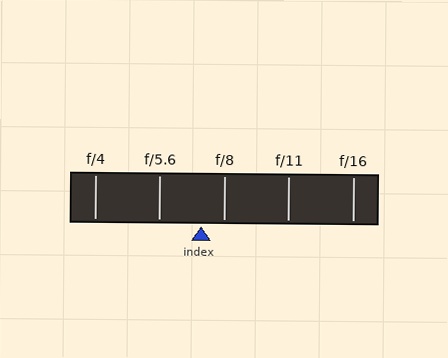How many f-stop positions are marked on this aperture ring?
There are 5 f-stop positions marked.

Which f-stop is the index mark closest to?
The index mark is closest to f/8.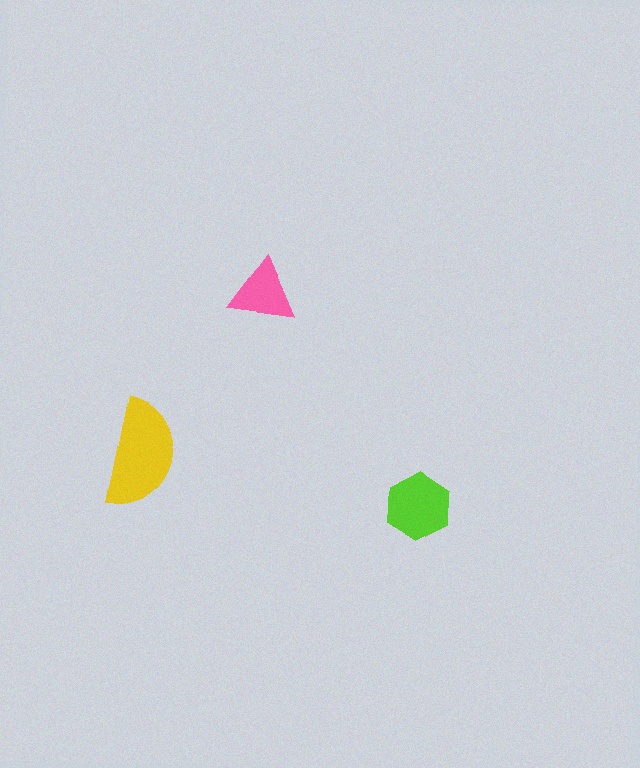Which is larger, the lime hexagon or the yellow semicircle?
The yellow semicircle.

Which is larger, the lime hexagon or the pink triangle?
The lime hexagon.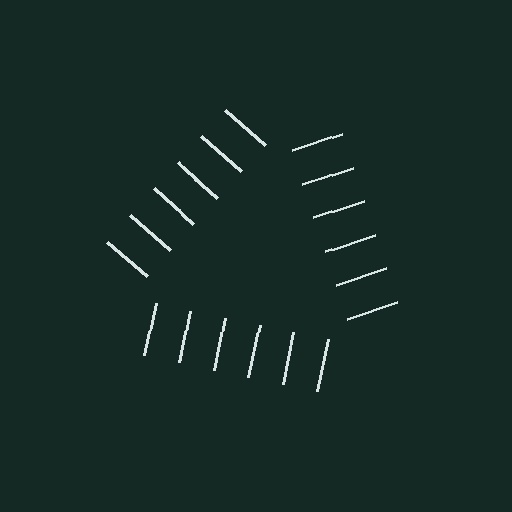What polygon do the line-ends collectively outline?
An illusory triangle — the line segments terminate on its edges but no continuous stroke is drawn.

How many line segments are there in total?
18 — 6 along each of the 3 edges.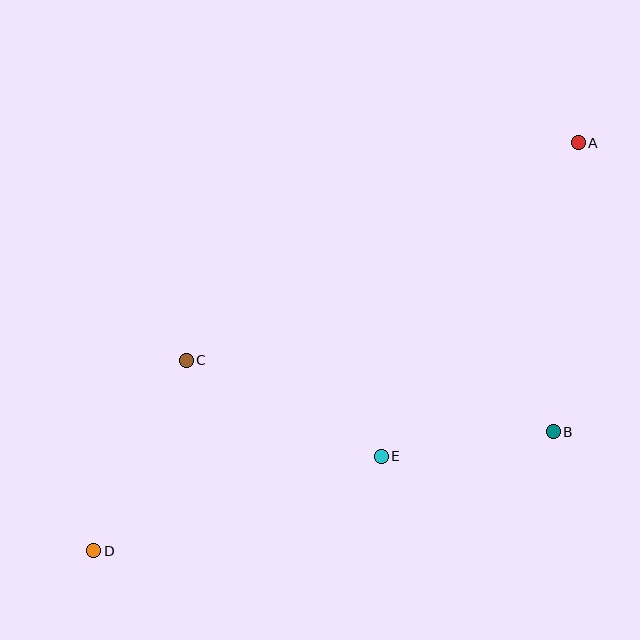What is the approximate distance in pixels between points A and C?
The distance between A and C is approximately 448 pixels.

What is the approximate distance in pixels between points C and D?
The distance between C and D is approximately 212 pixels.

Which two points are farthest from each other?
Points A and D are farthest from each other.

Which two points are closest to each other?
Points B and E are closest to each other.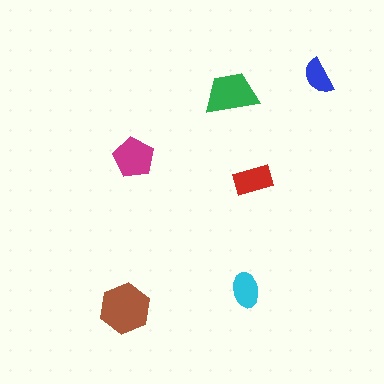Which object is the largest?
The brown hexagon.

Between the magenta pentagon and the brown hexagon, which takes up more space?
The brown hexagon.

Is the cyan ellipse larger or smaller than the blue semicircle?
Larger.